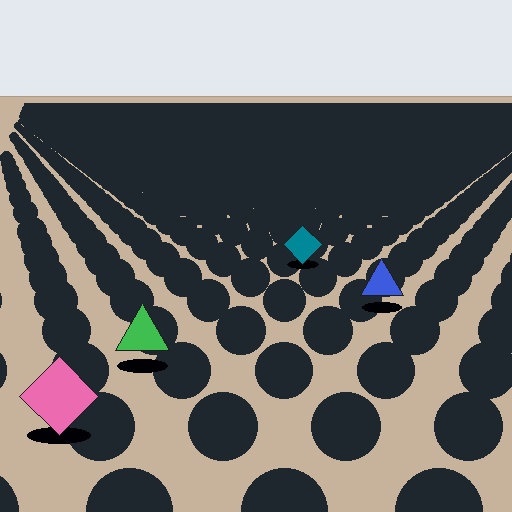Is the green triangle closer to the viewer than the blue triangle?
Yes. The green triangle is closer — you can tell from the texture gradient: the ground texture is coarser near it.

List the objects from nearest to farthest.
From nearest to farthest: the pink diamond, the green triangle, the blue triangle, the teal diamond.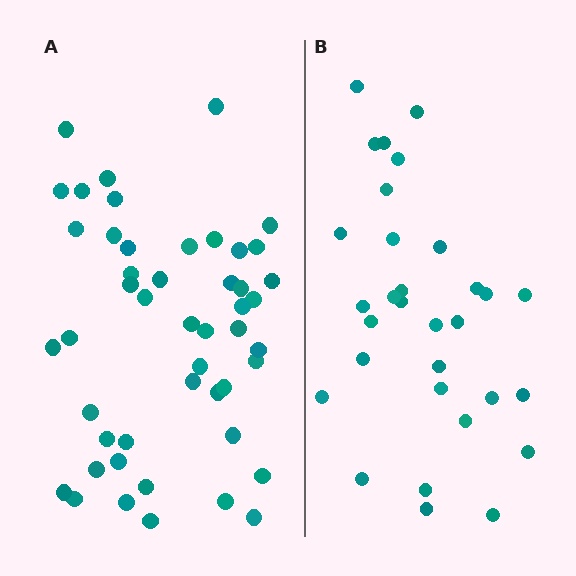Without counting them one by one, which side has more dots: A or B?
Region A (the left region) has more dots.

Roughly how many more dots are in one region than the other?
Region A has approximately 15 more dots than region B.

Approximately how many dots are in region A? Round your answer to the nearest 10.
About 50 dots. (The exact count is 48, which rounds to 50.)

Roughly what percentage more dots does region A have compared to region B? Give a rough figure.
About 55% more.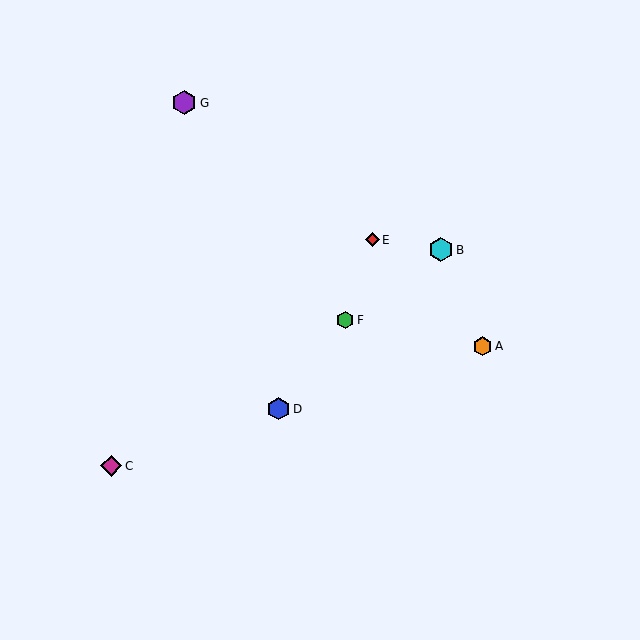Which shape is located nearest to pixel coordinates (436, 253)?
The cyan hexagon (labeled B) at (441, 250) is nearest to that location.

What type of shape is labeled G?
Shape G is a purple hexagon.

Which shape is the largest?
The purple hexagon (labeled G) is the largest.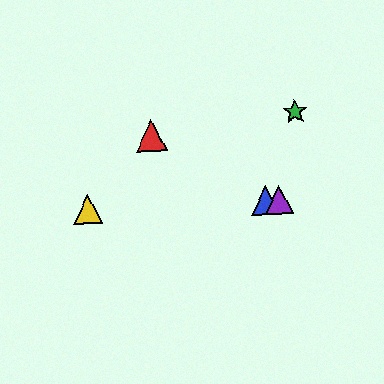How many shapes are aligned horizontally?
3 shapes (the blue triangle, the yellow triangle, the purple triangle) are aligned horizontally.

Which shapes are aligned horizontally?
The blue triangle, the yellow triangle, the purple triangle are aligned horizontally.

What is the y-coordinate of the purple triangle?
The purple triangle is at y≈200.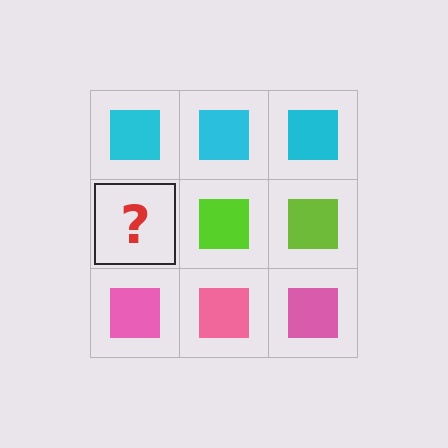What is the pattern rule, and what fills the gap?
The rule is that each row has a consistent color. The gap should be filled with a lime square.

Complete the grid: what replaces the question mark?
The question mark should be replaced with a lime square.